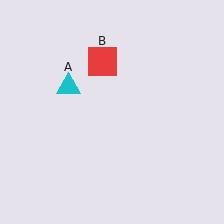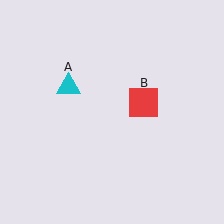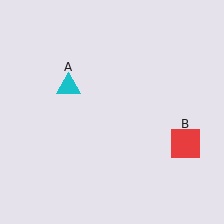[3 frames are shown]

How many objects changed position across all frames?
1 object changed position: red square (object B).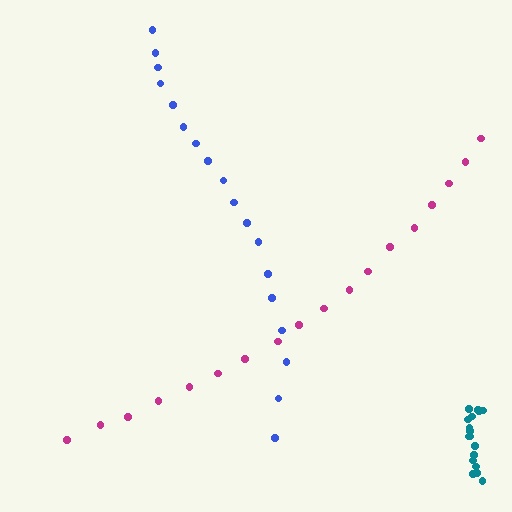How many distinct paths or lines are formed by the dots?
There are 3 distinct paths.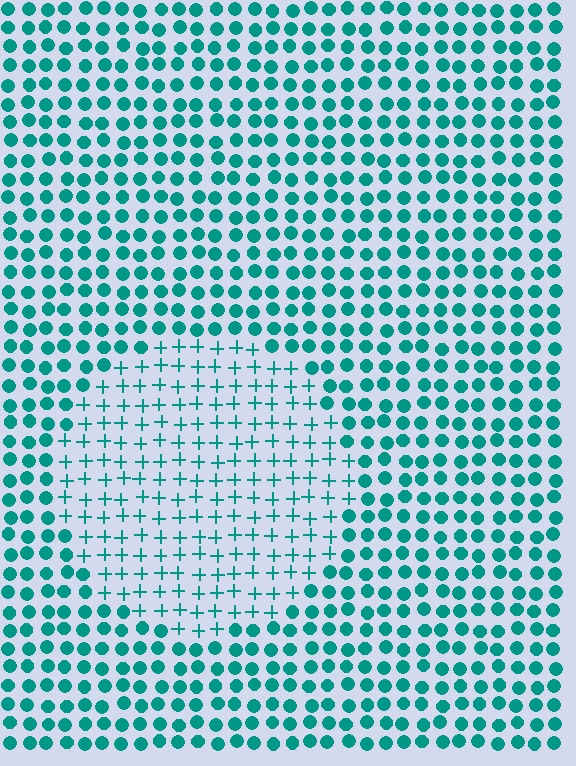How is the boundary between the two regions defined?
The boundary is defined by a change in element shape: plus signs inside vs. circles outside. All elements share the same color and spacing.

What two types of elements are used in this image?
The image uses plus signs inside the circle region and circles outside it.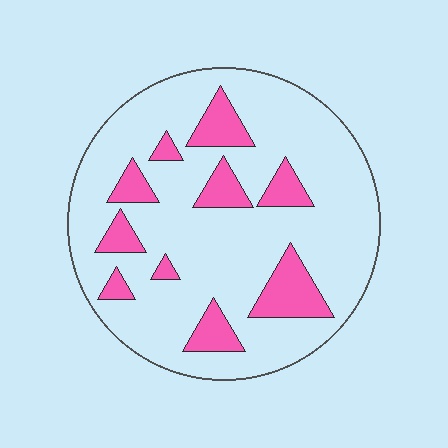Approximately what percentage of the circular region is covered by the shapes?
Approximately 20%.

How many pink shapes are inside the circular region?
10.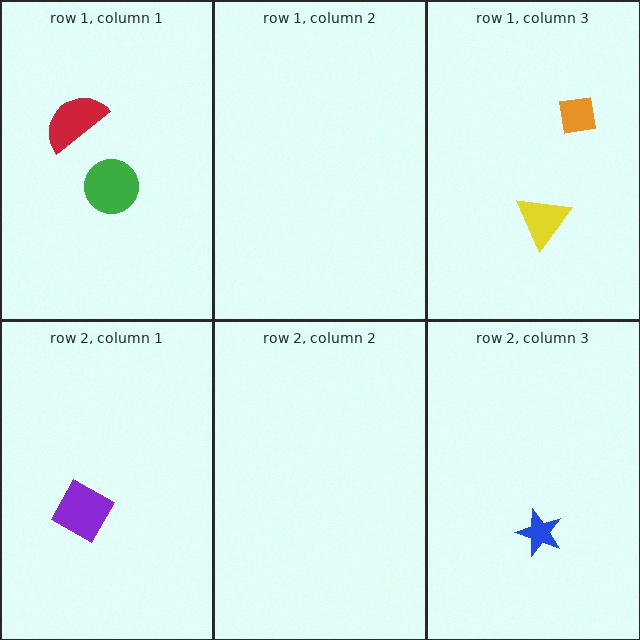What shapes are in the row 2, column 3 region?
The blue star.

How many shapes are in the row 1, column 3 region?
2.